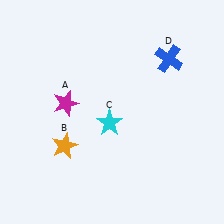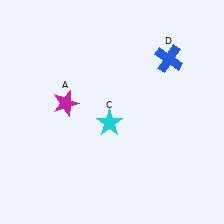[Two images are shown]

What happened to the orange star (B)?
The orange star (B) was removed in Image 2. It was in the bottom-left area of Image 1.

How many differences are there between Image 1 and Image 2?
There is 1 difference between the two images.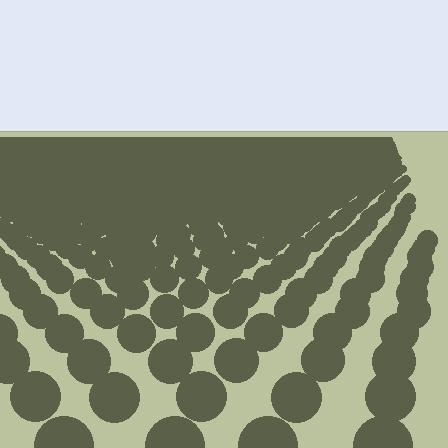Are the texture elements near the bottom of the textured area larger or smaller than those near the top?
Larger. Near the bottom, elements are closer to the viewer and appear at a bigger on-screen size.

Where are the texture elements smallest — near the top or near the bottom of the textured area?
Near the top.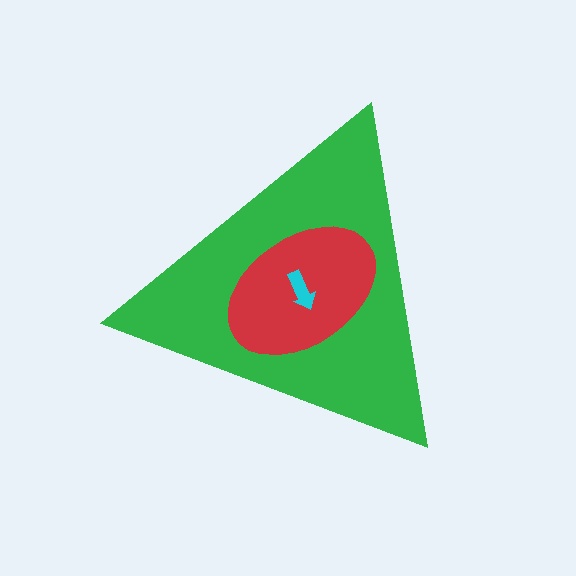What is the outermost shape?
The green triangle.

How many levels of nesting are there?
3.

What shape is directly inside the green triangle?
The red ellipse.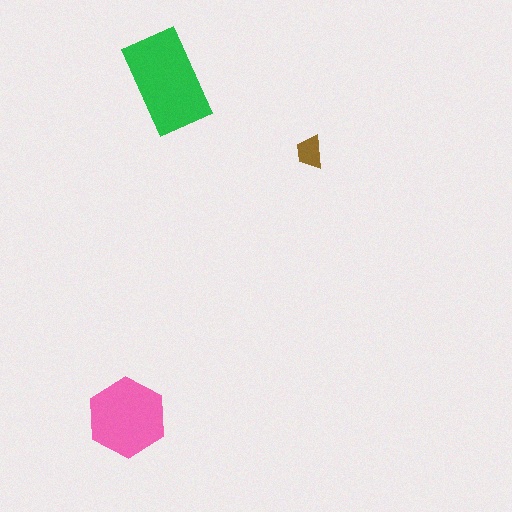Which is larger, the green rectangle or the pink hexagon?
The green rectangle.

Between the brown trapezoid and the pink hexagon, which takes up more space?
The pink hexagon.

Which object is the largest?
The green rectangle.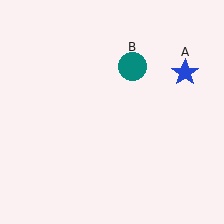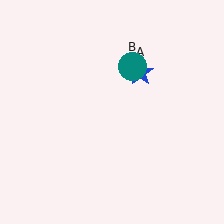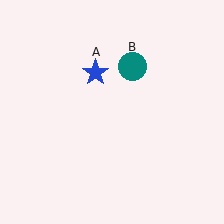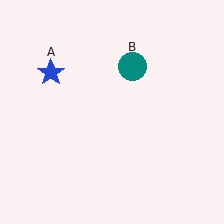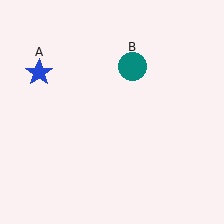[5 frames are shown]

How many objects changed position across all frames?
1 object changed position: blue star (object A).